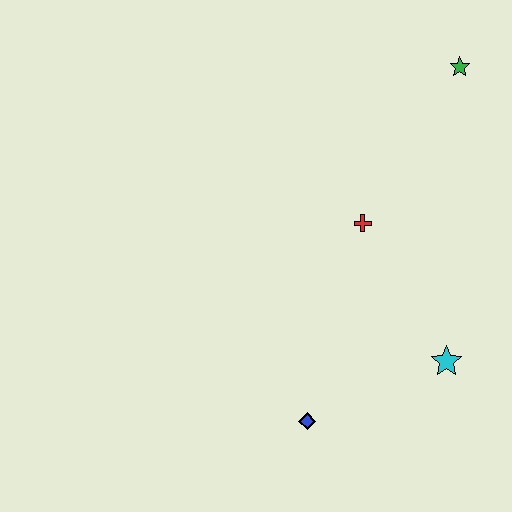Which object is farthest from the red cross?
The blue diamond is farthest from the red cross.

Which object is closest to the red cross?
The cyan star is closest to the red cross.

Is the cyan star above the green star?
No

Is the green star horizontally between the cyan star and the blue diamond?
No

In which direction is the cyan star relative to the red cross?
The cyan star is below the red cross.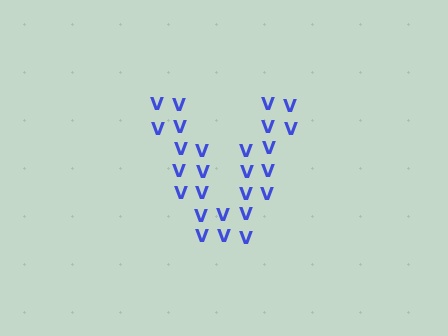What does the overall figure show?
The overall figure shows the letter V.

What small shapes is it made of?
It is made of small letter V's.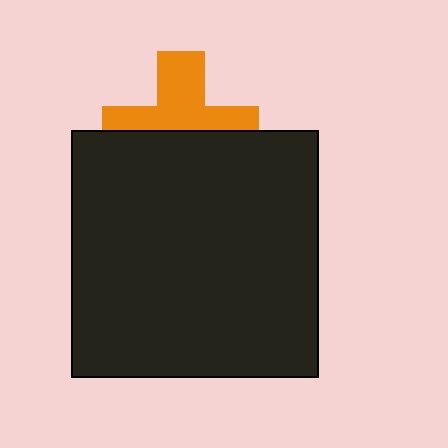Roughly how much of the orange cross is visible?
About half of it is visible (roughly 50%).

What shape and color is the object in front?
The object in front is a black square.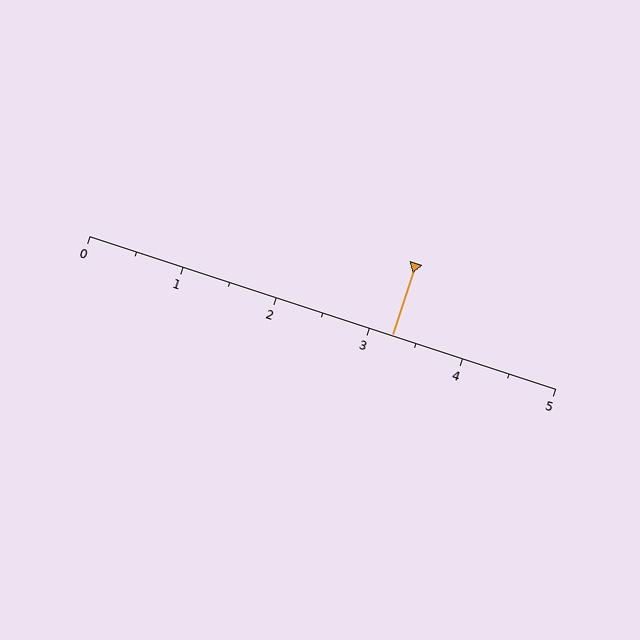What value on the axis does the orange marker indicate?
The marker indicates approximately 3.2.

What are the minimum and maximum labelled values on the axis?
The axis runs from 0 to 5.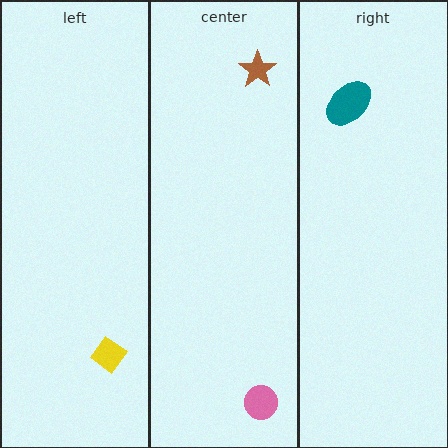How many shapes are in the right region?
1.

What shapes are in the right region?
The teal ellipse.